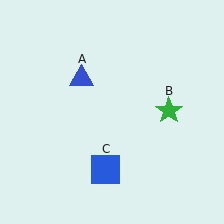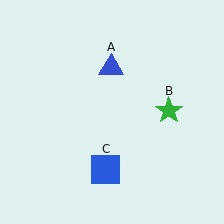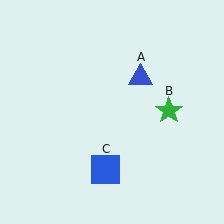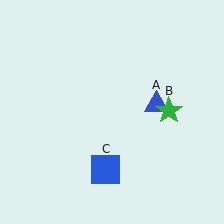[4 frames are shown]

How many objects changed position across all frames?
1 object changed position: blue triangle (object A).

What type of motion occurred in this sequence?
The blue triangle (object A) rotated clockwise around the center of the scene.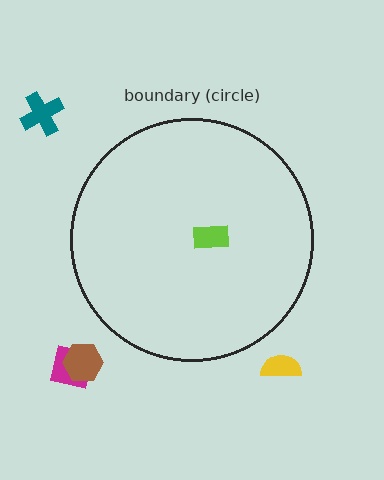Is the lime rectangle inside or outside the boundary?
Inside.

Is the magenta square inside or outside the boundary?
Outside.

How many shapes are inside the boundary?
1 inside, 4 outside.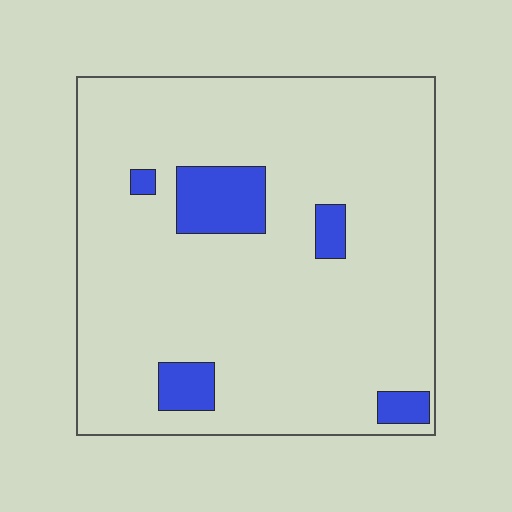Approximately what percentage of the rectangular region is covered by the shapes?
Approximately 10%.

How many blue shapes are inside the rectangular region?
5.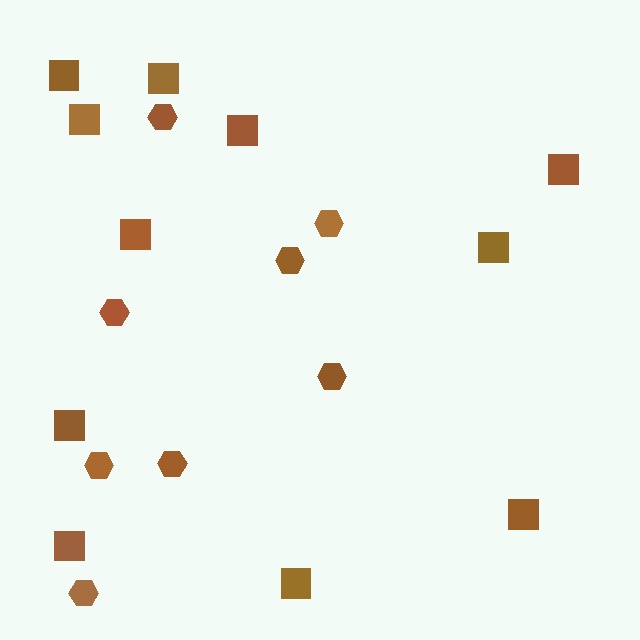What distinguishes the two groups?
There are 2 groups: one group of squares (11) and one group of hexagons (8).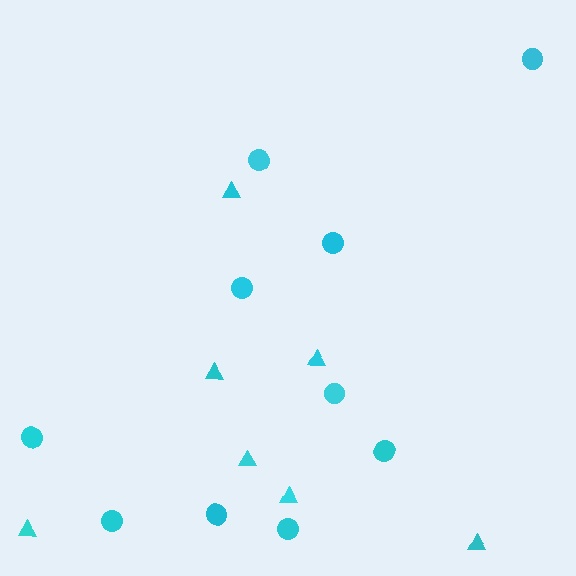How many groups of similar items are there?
There are 2 groups: one group of circles (10) and one group of triangles (7).